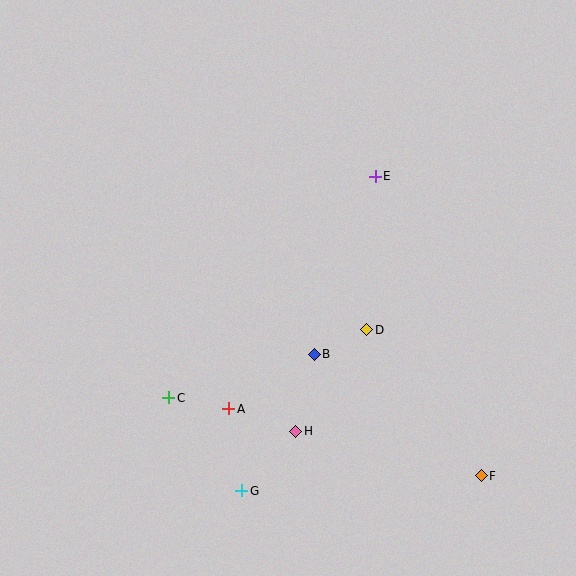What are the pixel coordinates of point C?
Point C is at (169, 398).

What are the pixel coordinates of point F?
Point F is at (481, 476).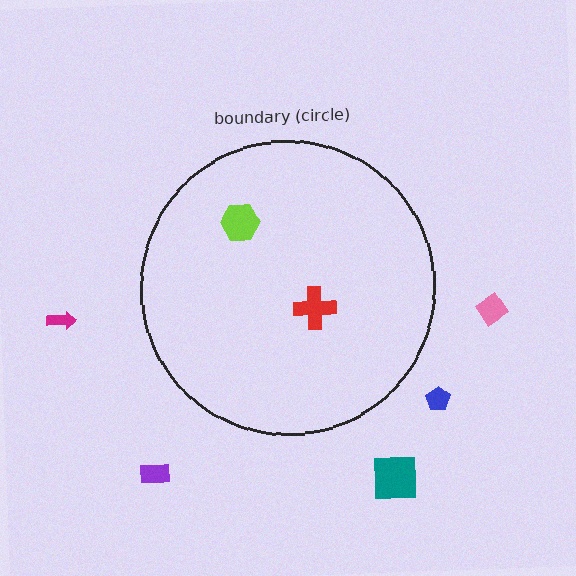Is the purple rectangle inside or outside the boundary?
Outside.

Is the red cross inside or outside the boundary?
Inside.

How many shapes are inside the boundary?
2 inside, 5 outside.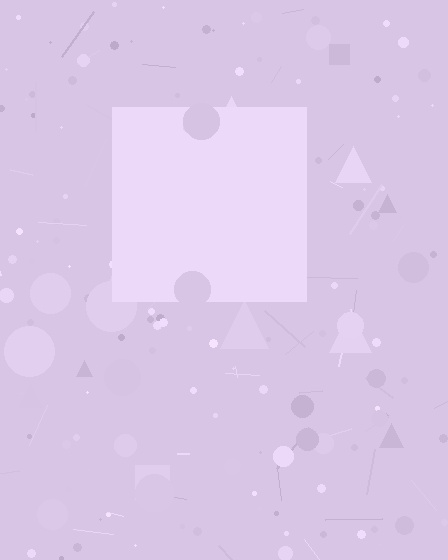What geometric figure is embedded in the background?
A square is embedded in the background.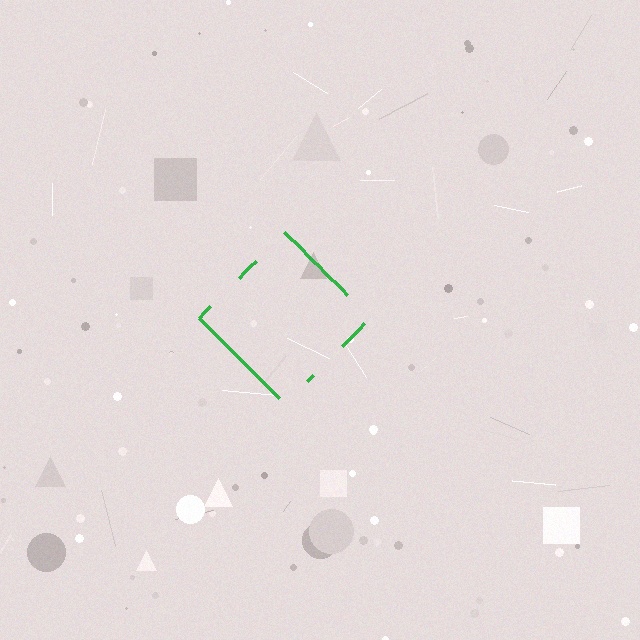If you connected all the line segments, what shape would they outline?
They would outline a diamond.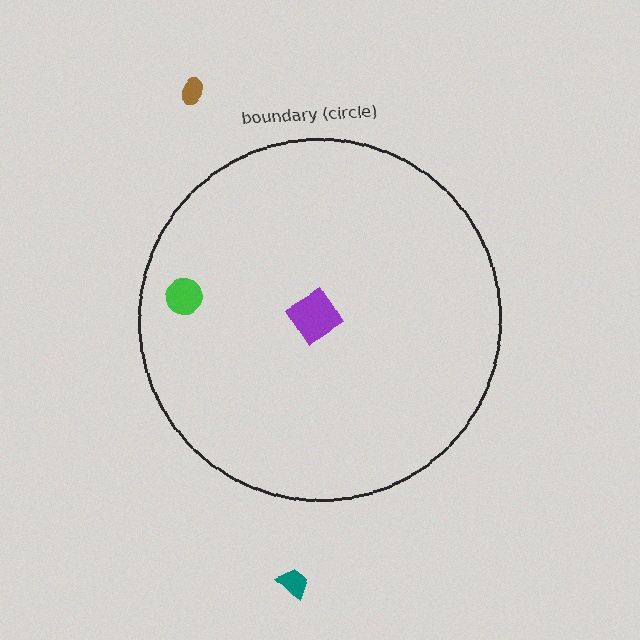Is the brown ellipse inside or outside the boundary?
Outside.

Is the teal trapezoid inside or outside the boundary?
Outside.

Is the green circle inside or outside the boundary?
Inside.